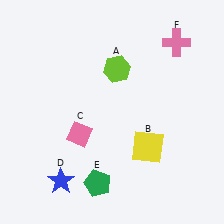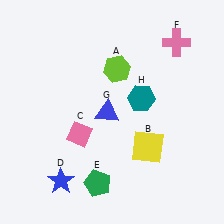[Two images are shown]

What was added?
A blue triangle (G), a teal hexagon (H) were added in Image 2.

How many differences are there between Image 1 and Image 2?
There are 2 differences between the two images.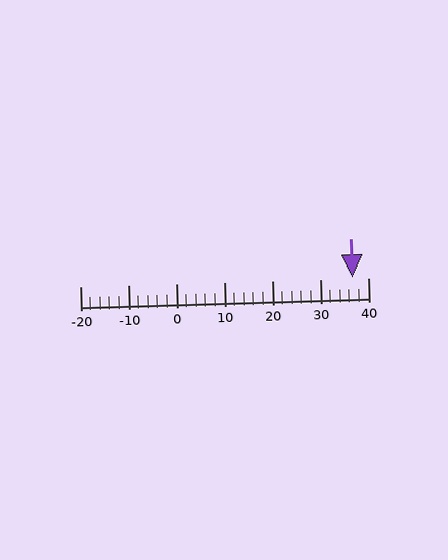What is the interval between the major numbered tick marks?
The major tick marks are spaced 10 units apart.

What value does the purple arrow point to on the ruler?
The purple arrow points to approximately 37.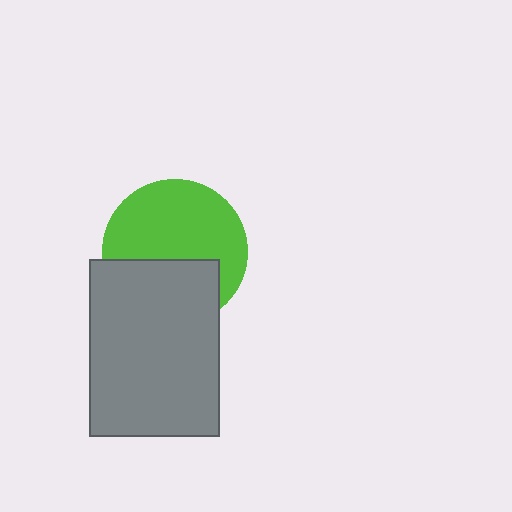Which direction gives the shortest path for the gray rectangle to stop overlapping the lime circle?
Moving down gives the shortest separation.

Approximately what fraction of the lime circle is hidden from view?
Roughly 38% of the lime circle is hidden behind the gray rectangle.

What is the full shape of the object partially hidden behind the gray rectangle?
The partially hidden object is a lime circle.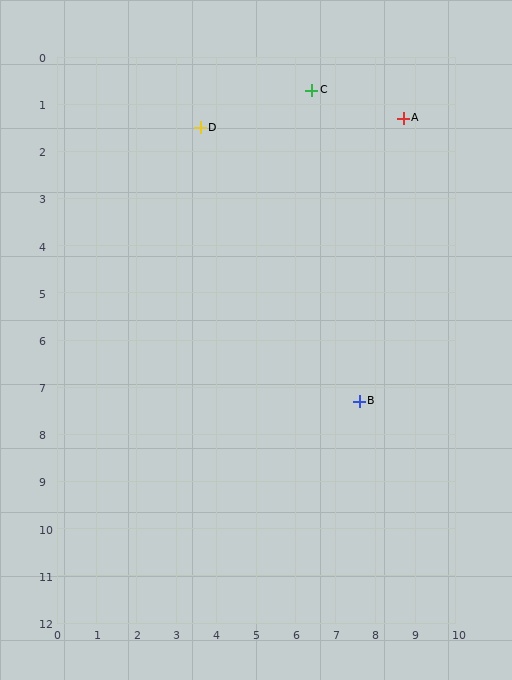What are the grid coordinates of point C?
Point C is at approximately (6.4, 0.7).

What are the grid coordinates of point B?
Point B is at approximately (7.6, 7.3).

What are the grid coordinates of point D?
Point D is at approximately (3.6, 1.5).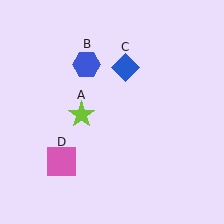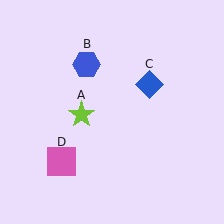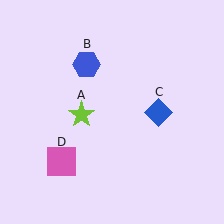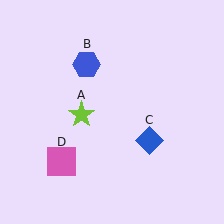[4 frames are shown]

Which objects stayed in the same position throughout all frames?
Lime star (object A) and blue hexagon (object B) and pink square (object D) remained stationary.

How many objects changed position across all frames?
1 object changed position: blue diamond (object C).